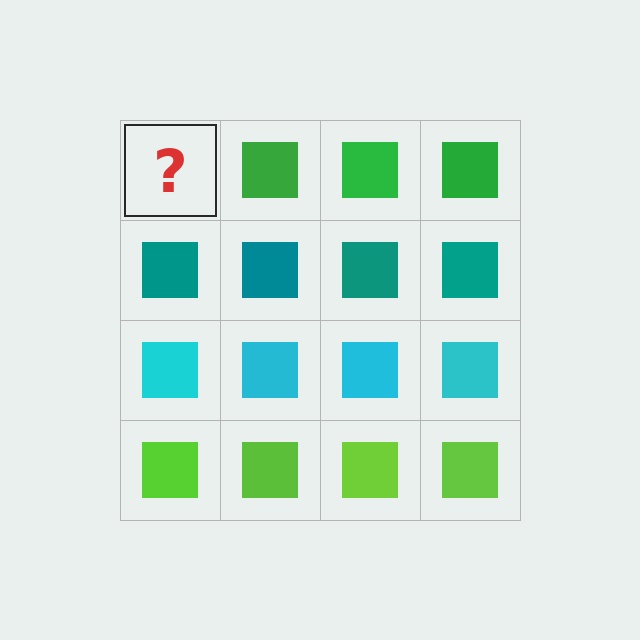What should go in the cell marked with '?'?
The missing cell should contain a green square.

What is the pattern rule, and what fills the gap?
The rule is that each row has a consistent color. The gap should be filled with a green square.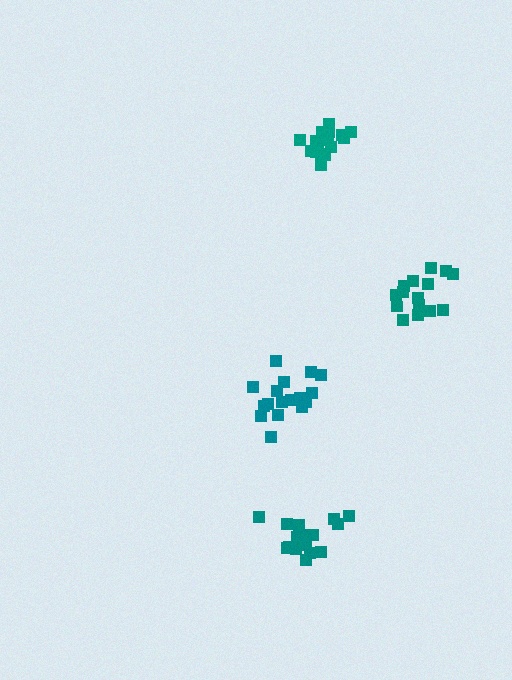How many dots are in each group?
Group 1: 15 dots, Group 2: 17 dots, Group 3: 17 dots, Group 4: 16 dots (65 total).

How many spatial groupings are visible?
There are 4 spatial groupings.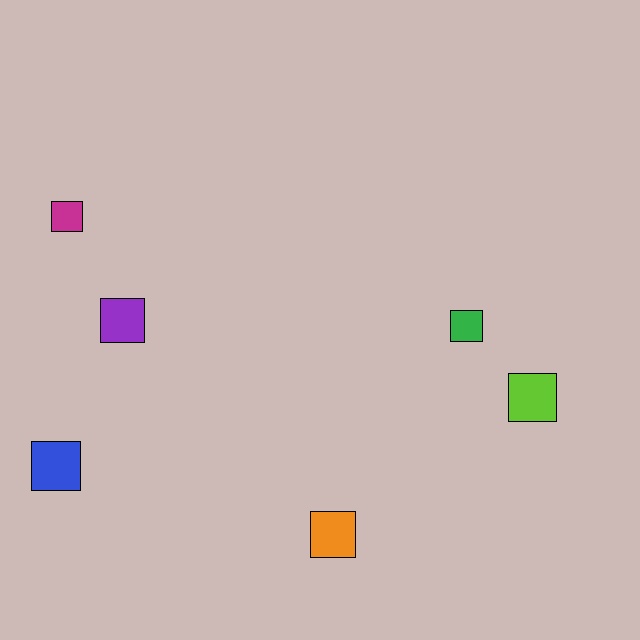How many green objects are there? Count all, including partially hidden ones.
There is 1 green object.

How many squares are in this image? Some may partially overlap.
There are 6 squares.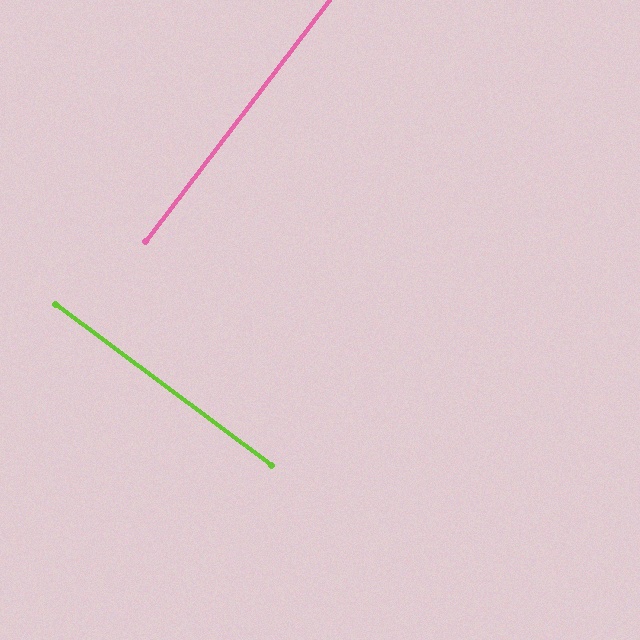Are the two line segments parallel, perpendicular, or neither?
Perpendicular — they meet at approximately 90°.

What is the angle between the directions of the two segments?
Approximately 90 degrees.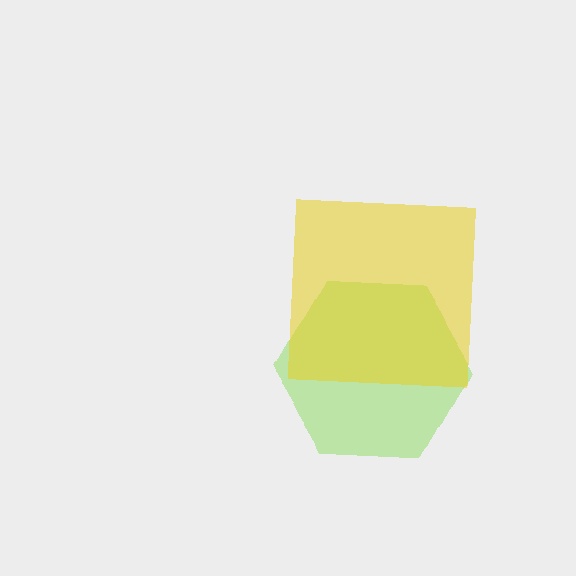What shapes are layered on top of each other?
The layered shapes are: a lime hexagon, a yellow square.